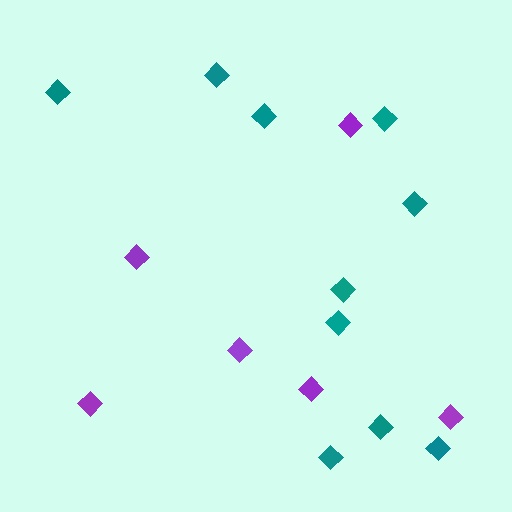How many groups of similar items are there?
There are 2 groups: one group of teal diamonds (10) and one group of purple diamonds (6).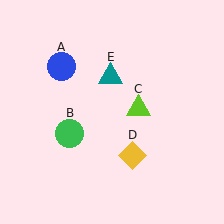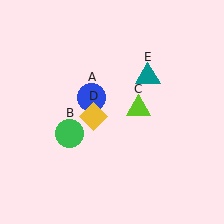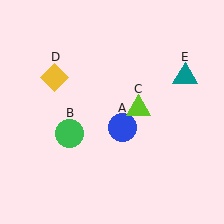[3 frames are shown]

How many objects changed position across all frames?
3 objects changed position: blue circle (object A), yellow diamond (object D), teal triangle (object E).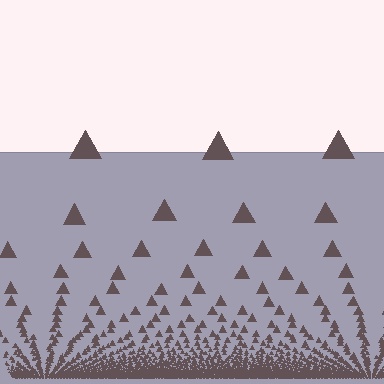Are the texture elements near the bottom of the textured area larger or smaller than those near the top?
Smaller. The gradient is inverted — elements near the bottom are smaller and denser.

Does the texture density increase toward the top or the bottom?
Density increases toward the bottom.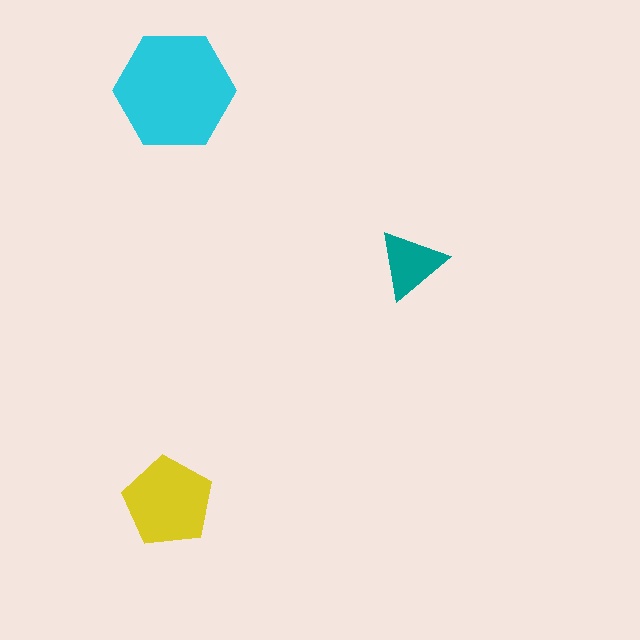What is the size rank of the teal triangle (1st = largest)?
3rd.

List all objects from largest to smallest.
The cyan hexagon, the yellow pentagon, the teal triangle.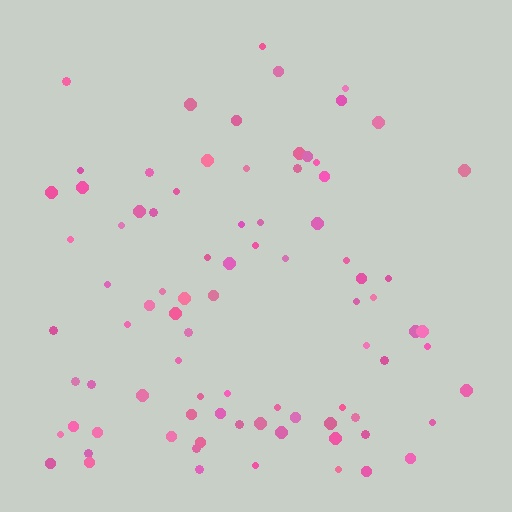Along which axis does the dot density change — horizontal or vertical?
Vertical.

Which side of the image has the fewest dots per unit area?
The top.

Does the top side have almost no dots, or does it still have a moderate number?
Still a moderate number, just noticeably fewer than the bottom.